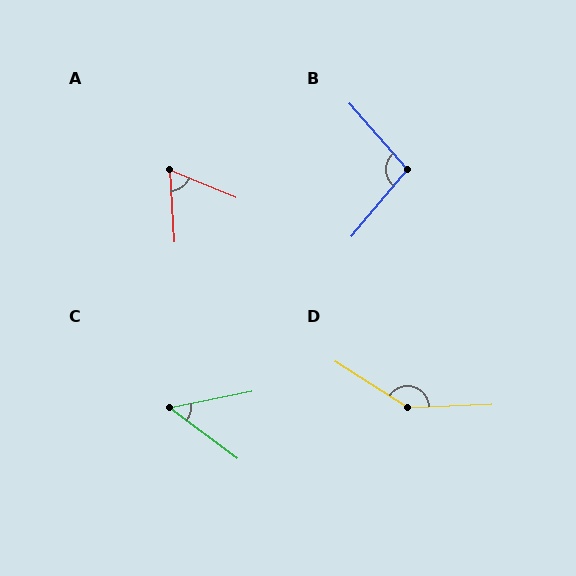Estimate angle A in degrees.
Approximately 63 degrees.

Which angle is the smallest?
C, at approximately 48 degrees.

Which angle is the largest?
D, at approximately 145 degrees.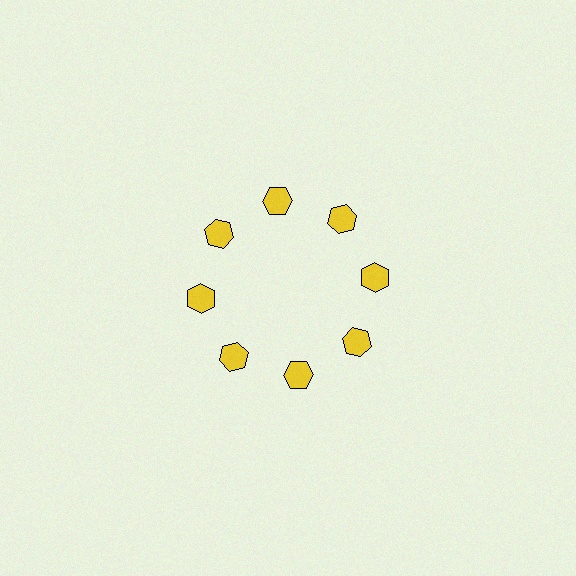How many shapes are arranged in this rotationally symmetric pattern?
There are 8 shapes, arranged in 8 groups of 1.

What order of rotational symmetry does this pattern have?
This pattern has 8-fold rotational symmetry.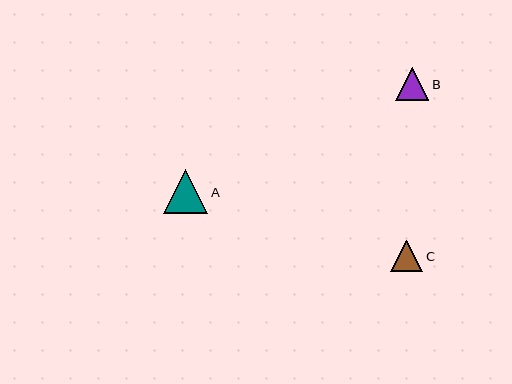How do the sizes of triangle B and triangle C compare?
Triangle B and triangle C are approximately the same size.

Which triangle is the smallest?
Triangle C is the smallest with a size of approximately 32 pixels.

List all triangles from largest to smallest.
From largest to smallest: A, B, C.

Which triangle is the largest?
Triangle A is the largest with a size of approximately 44 pixels.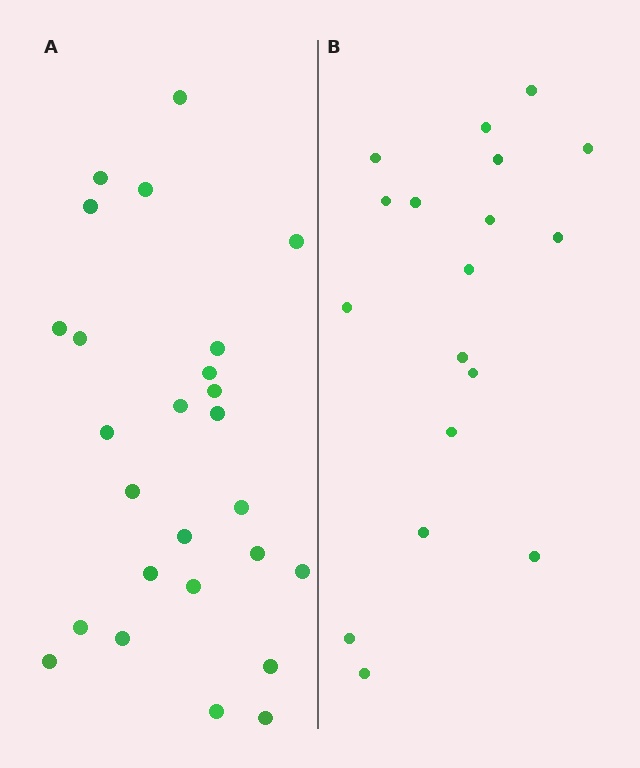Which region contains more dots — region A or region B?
Region A (the left region) has more dots.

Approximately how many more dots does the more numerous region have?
Region A has roughly 8 or so more dots than region B.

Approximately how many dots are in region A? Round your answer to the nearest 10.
About 30 dots. (The exact count is 26, which rounds to 30.)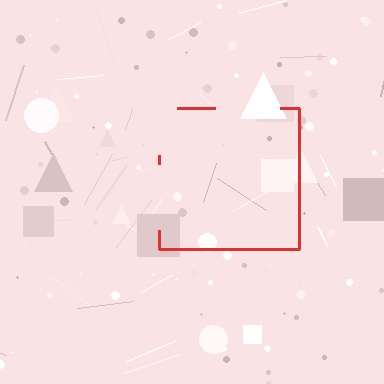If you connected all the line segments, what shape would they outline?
They would outline a square.